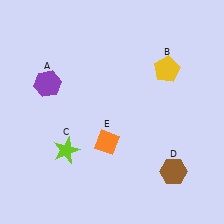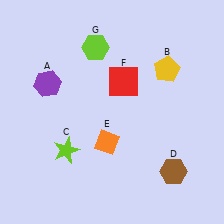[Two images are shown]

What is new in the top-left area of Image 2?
A lime hexagon (G) was added in the top-left area of Image 2.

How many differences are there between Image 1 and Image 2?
There are 2 differences between the two images.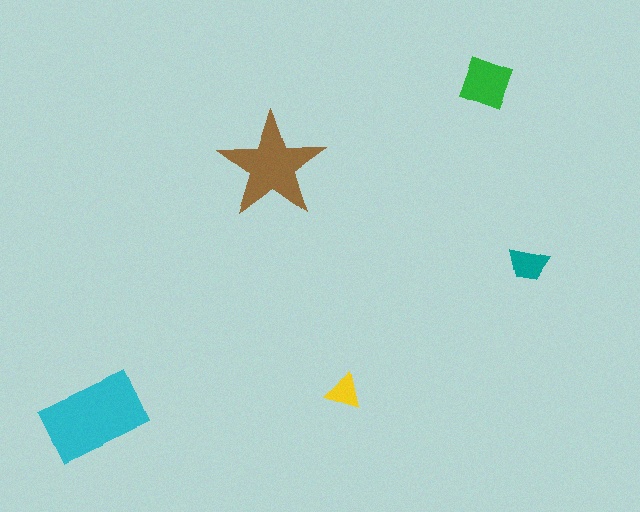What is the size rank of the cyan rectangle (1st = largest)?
1st.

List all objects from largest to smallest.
The cyan rectangle, the brown star, the green square, the teal trapezoid, the yellow triangle.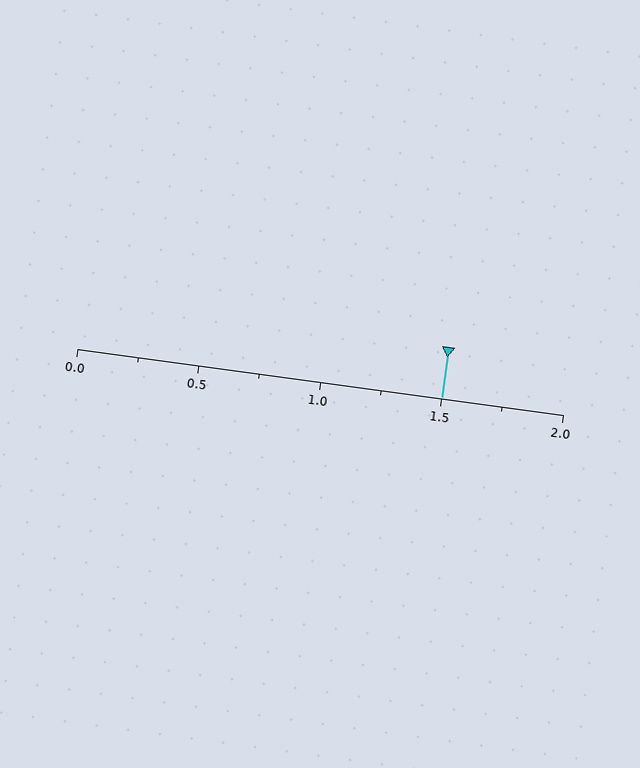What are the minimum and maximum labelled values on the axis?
The axis runs from 0.0 to 2.0.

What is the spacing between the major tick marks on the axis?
The major ticks are spaced 0.5 apart.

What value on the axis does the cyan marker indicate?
The marker indicates approximately 1.5.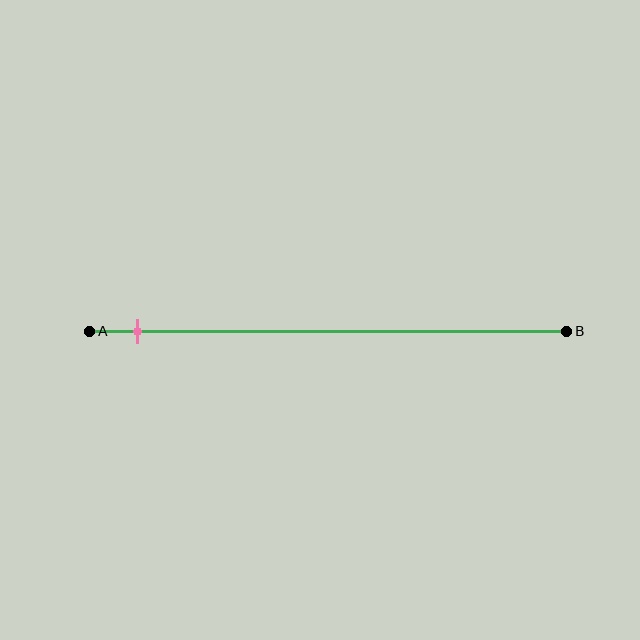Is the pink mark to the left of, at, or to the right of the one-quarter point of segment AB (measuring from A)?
The pink mark is to the left of the one-quarter point of segment AB.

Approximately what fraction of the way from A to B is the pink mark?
The pink mark is approximately 10% of the way from A to B.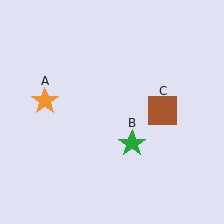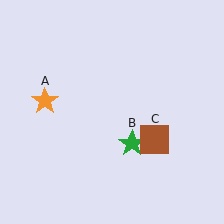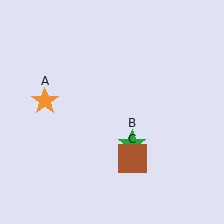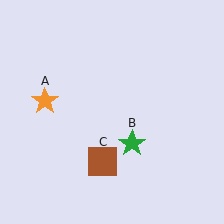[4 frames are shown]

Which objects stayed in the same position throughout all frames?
Orange star (object A) and green star (object B) remained stationary.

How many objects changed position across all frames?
1 object changed position: brown square (object C).